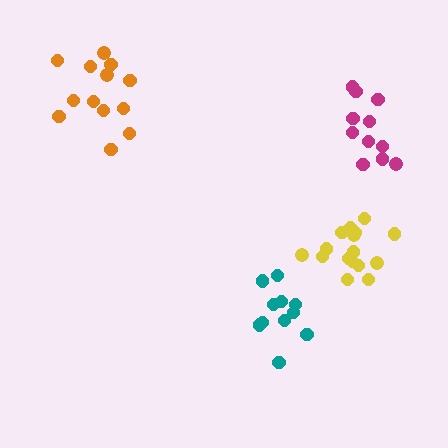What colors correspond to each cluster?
The clusters are colored: teal, orange, yellow, magenta.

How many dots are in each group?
Group 1: 11 dots, Group 2: 13 dots, Group 3: 17 dots, Group 4: 11 dots (52 total).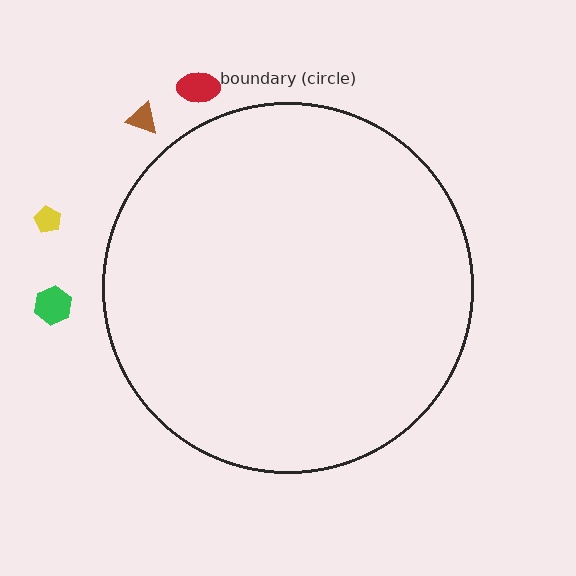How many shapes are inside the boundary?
0 inside, 4 outside.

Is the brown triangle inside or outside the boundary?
Outside.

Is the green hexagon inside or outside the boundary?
Outside.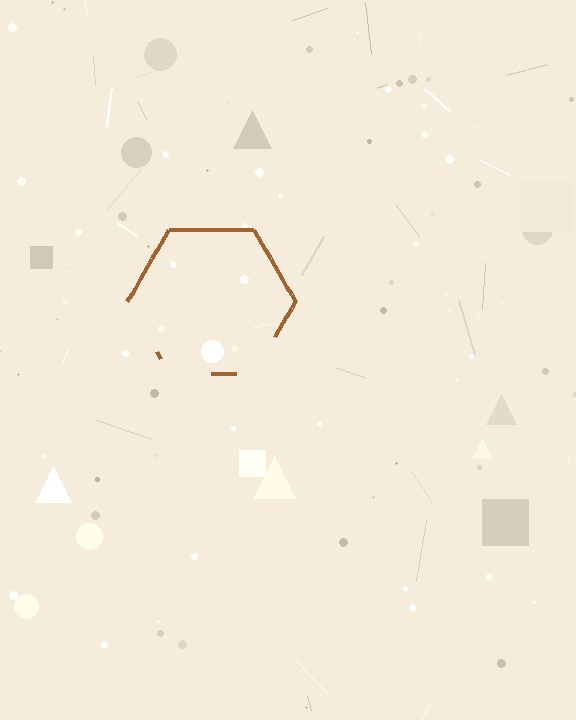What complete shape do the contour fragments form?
The contour fragments form a hexagon.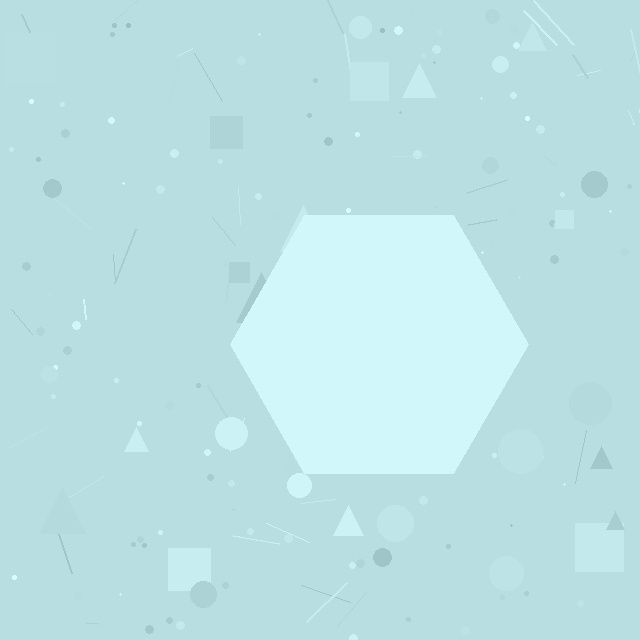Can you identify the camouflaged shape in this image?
The camouflaged shape is a hexagon.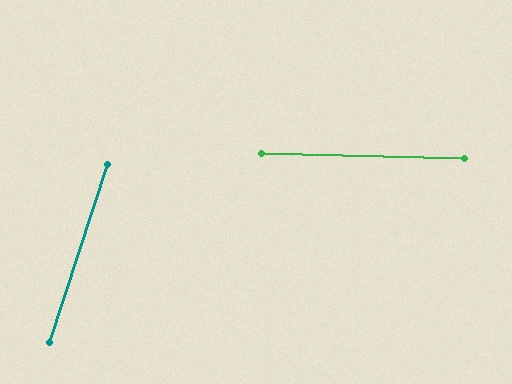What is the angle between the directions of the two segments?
Approximately 74 degrees.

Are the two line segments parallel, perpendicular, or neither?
Neither parallel nor perpendicular — they differ by about 74°.